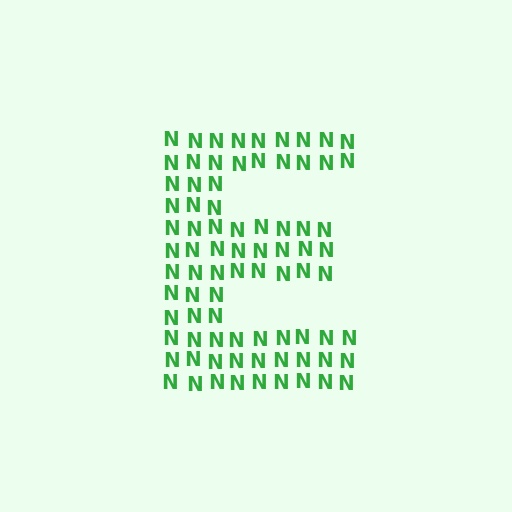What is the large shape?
The large shape is the letter E.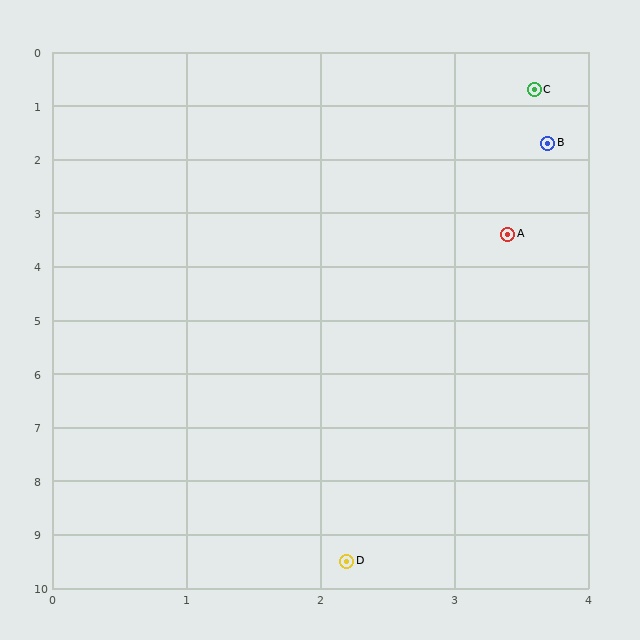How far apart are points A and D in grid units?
Points A and D are about 6.2 grid units apart.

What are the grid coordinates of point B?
Point B is at approximately (3.7, 1.7).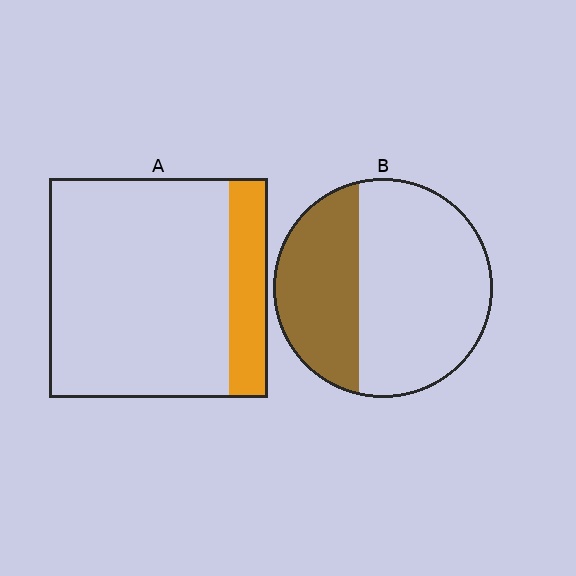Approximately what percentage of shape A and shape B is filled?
A is approximately 20% and B is approximately 35%.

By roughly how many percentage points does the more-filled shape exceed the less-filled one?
By roughly 20 percentage points (B over A).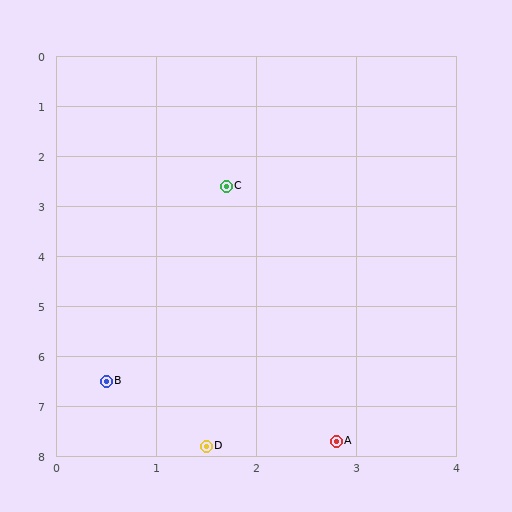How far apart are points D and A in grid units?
Points D and A are about 1.3 grid units apart.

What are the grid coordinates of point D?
Point D is at approximately (1.5, 7.8).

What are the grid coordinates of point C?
Point C is at approximately (1.7, 2.6).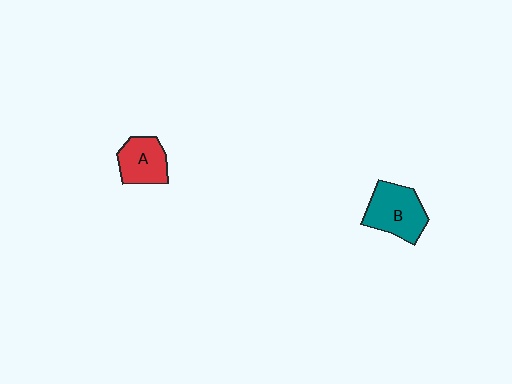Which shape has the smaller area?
Shape A (red).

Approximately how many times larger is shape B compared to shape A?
Approximately 1.3 times.